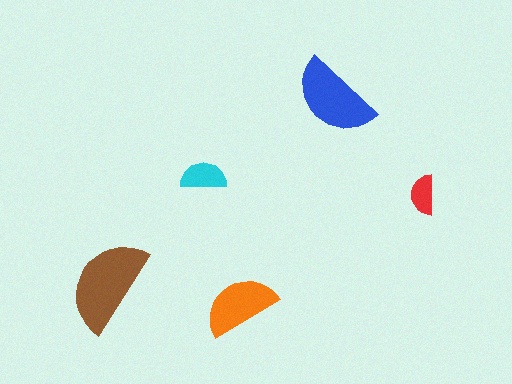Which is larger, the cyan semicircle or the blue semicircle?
The blue one.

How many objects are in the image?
There are 5 objects in the image.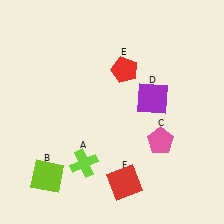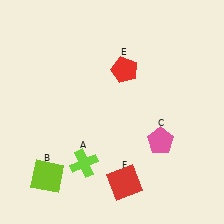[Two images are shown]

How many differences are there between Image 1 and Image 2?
There is 1 difference between the two images.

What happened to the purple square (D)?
The purple square (D) was removed in Image 2. It was in the top-right area of Image 1.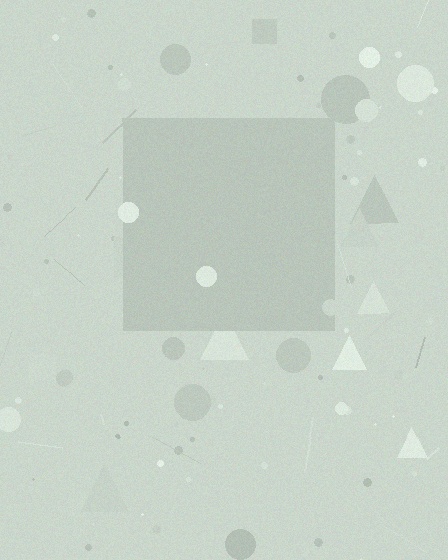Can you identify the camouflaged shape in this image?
The camouflaged shape is a square.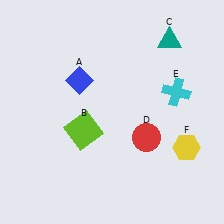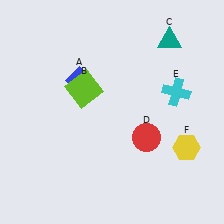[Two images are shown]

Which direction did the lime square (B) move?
The lime square (B) moved up.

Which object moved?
The lime square (B) moved up.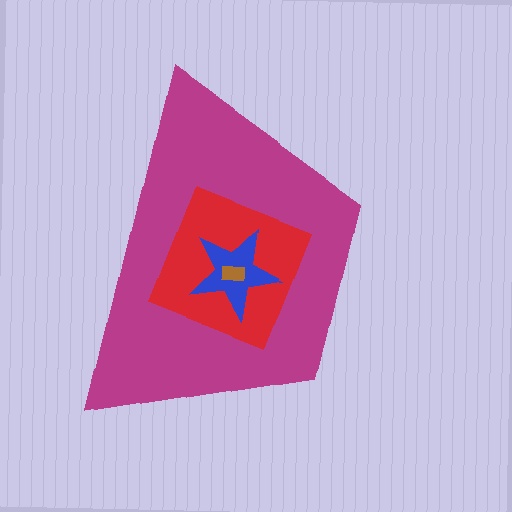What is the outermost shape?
The magenta trapezoid.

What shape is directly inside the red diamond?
The blue star.